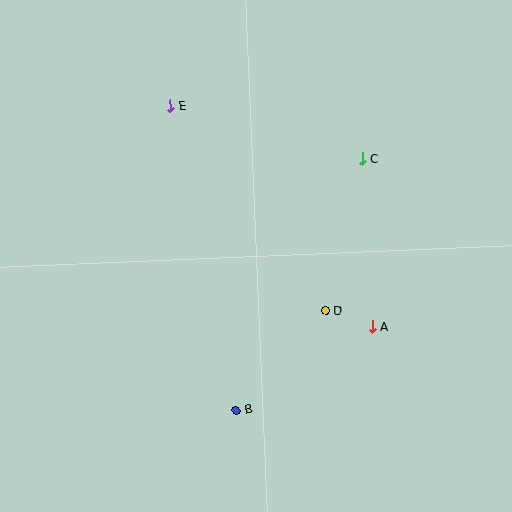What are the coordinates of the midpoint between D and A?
The midpoint between D and A is at (349, 319).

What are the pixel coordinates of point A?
Point A is at (372, 327).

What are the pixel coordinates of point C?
Point C is at (362, 159).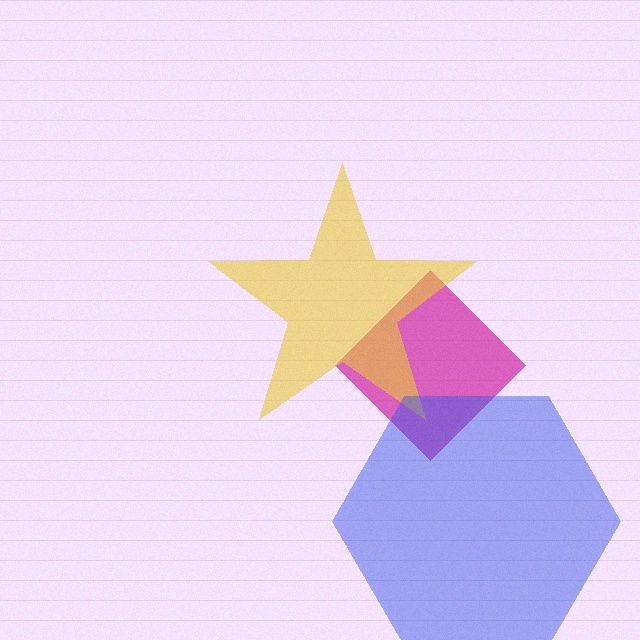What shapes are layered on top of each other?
The layered shapes are: a magenta diamond, a yellow star, a blue hexagon.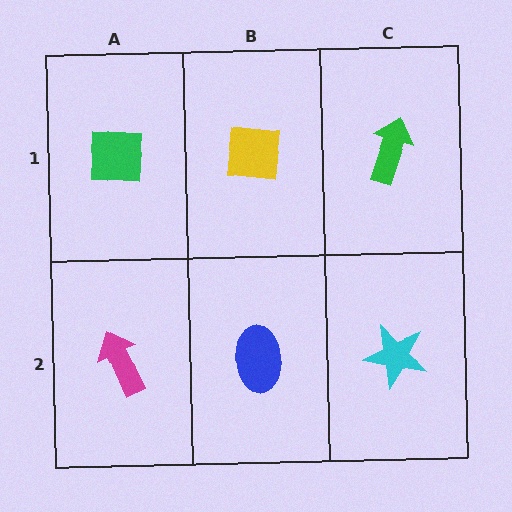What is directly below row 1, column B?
A blue ellipse.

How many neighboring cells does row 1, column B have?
3.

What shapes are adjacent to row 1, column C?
A cyan star (row 2, column C), a yellow square (row 1, column B).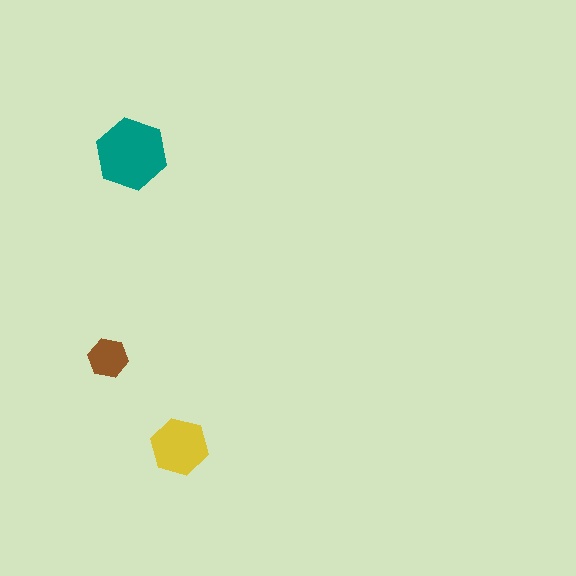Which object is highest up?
The teal hexagon is topmost.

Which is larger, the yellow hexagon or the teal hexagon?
The teal one.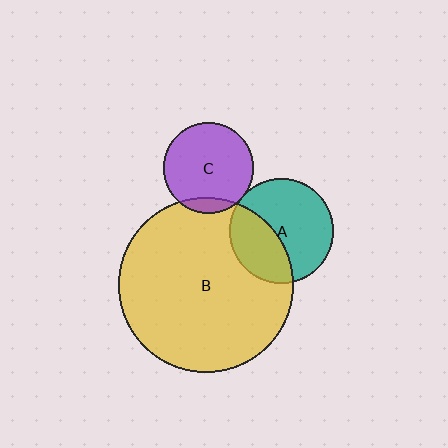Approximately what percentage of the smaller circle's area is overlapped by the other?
Approximately 5%.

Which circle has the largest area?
Circle B (yellow).